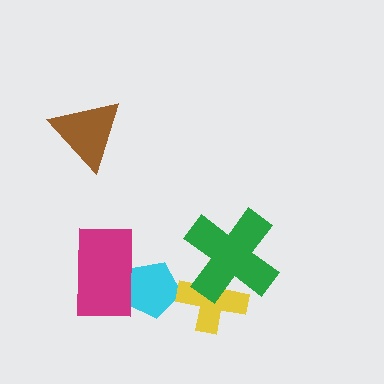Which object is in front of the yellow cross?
The green cross is in front of the yellow cross.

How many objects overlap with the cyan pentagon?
1 object overlaps with the cyan pentagon.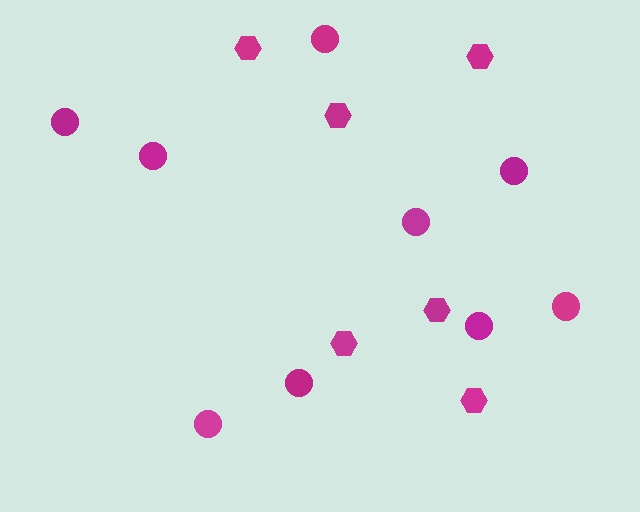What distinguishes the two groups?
There are 2 groups: one group of hexagons (6) and one group of circles (9).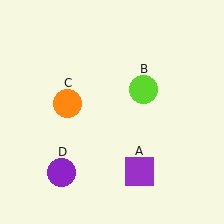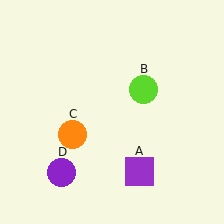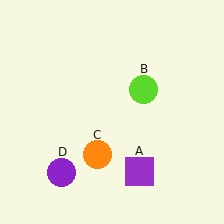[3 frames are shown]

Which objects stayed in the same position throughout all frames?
Purple square (object A) and lime circle (object B) and purple circle (object D) remained stationary.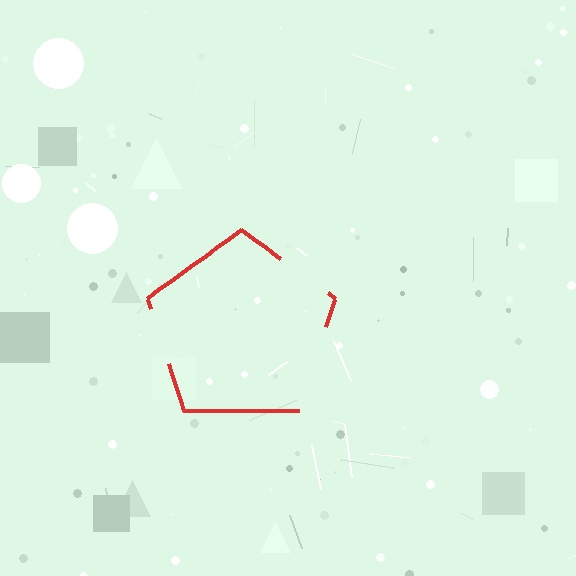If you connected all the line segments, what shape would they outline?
They would outline a pentagon.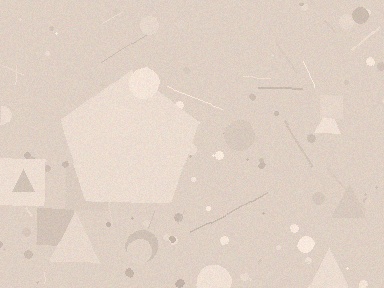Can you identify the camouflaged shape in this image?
The camouflaged shape is a pentagon.